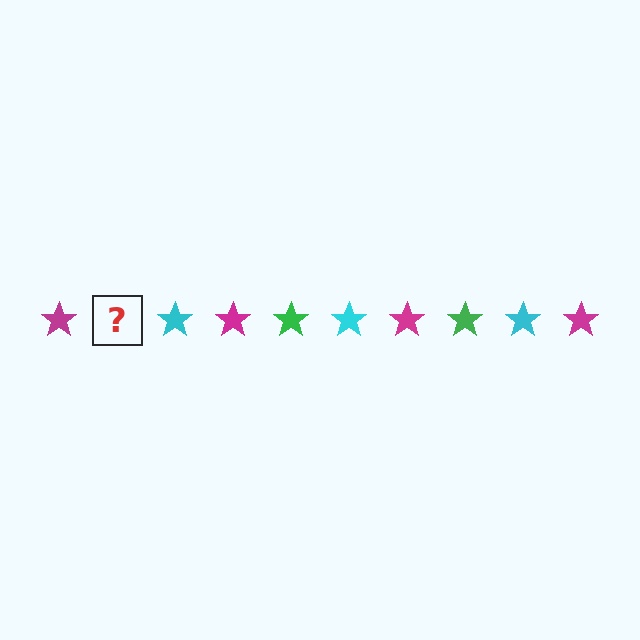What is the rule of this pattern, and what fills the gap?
The rule is that the pattern cycles through magenta, green, cyan stars. The gap should be filled with a green star.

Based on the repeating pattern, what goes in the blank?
The blank should be a green star.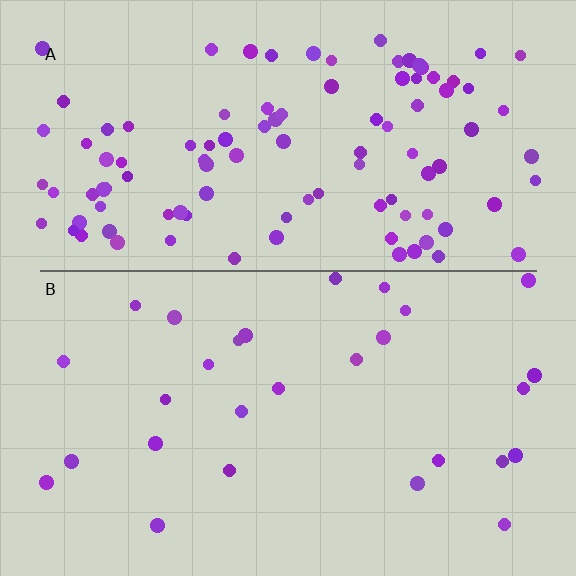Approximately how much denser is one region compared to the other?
Approximately 3.7× — region A over region B.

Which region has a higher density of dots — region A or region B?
A (the top).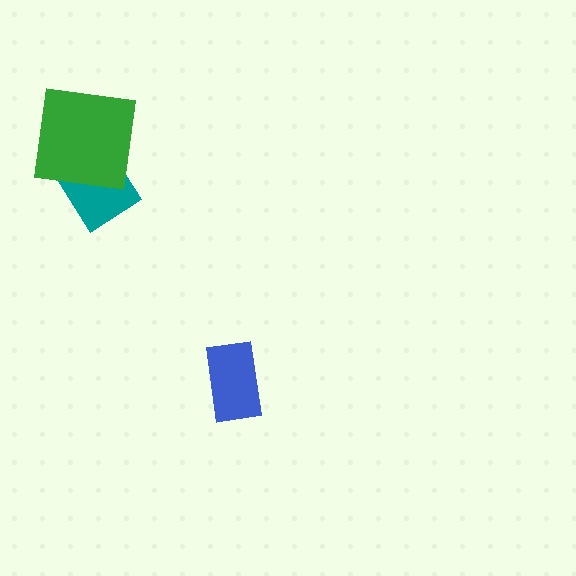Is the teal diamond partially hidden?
Yes, it is partially covered by another shape.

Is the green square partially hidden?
No, no other shape covers it.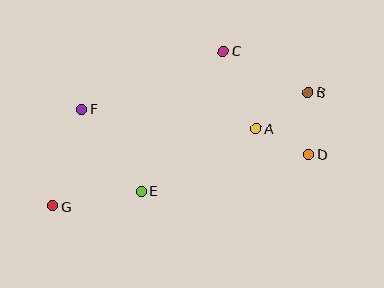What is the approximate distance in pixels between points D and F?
The distance between D and F is approximately 231 pixels.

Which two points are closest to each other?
Points A and D are closest to each other.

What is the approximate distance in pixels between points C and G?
The distance between C and G is approximately 230 pixels.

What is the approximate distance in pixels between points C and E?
The distance between C and E is approximately 162 pixels.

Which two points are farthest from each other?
Points B and G are farthest from each other.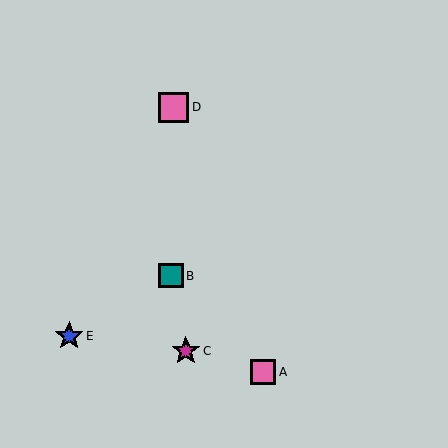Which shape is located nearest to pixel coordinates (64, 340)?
The blue star (labeled E) at (69, 336) is nearest to that location.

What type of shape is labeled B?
Shape B is a teal square.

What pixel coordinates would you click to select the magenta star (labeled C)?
Click at (186, 351) to select the magenta star C.